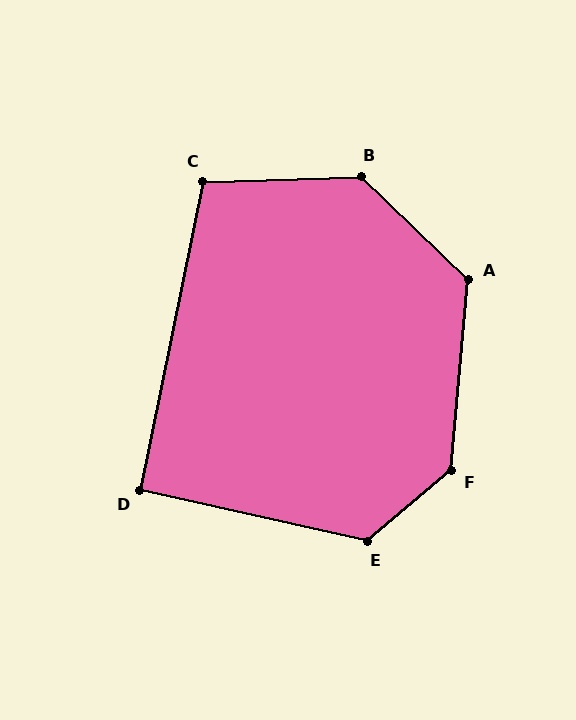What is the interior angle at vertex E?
Approximately 128 degrees (obtuse).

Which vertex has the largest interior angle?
F, at approximately 135 degrees.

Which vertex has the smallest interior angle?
D, at approximately 91 degrees.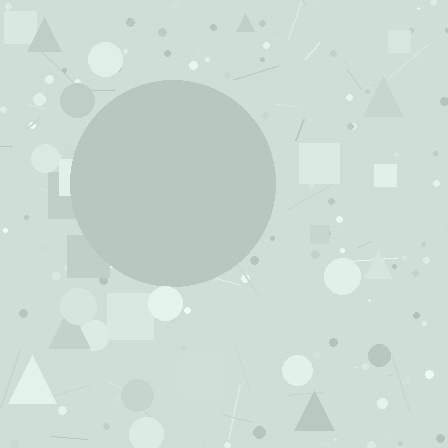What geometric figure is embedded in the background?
A circle is embedded in the background.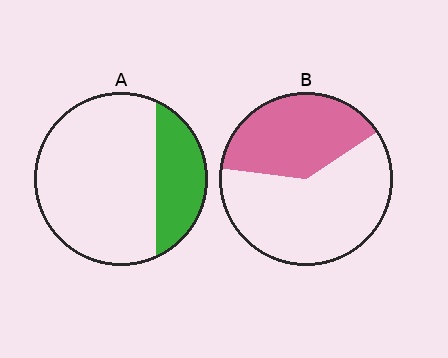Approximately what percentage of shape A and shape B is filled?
A is approximately 25% and B is approximately 40%.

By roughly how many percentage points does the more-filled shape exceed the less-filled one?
By roughly 15 percentage points (B over A).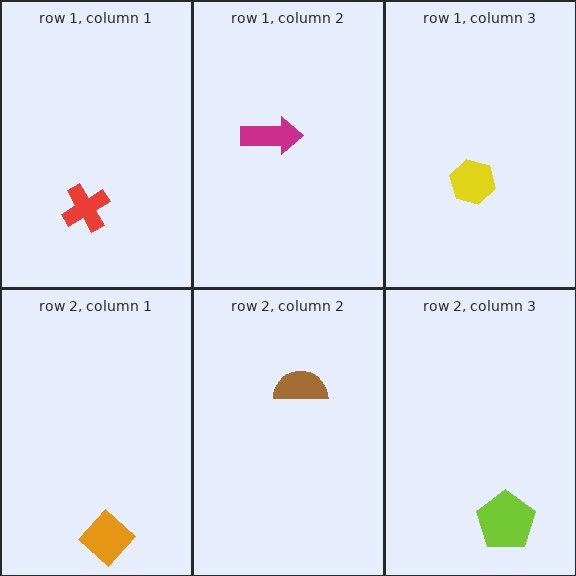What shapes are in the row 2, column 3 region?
The lime pentagon.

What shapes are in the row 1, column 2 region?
The magenta arrow.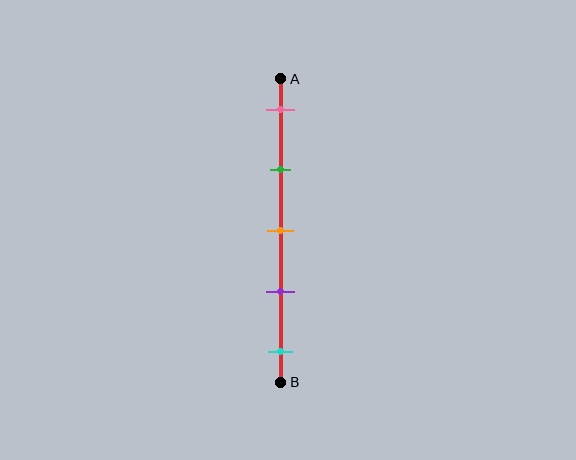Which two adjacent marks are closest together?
The orange and purple marks are the closest adjacent pair.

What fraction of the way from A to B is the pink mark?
The pink mark is approximately 10% (0.1) of the way from A to B.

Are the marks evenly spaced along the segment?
Yes, the marks are approximately evenly spaced.